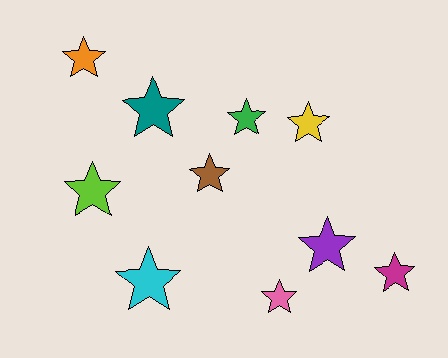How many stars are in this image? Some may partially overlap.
There are 10 stars.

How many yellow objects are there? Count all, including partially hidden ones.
There is 1 yellow object.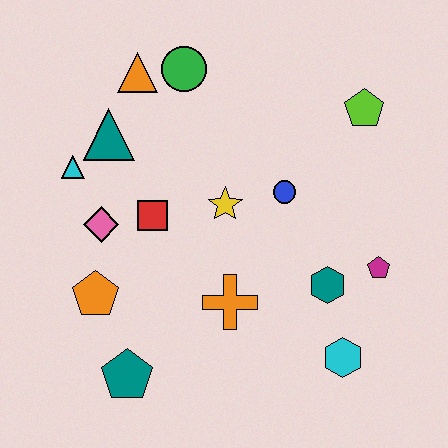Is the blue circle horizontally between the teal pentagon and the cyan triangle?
No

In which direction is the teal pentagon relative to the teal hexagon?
The teal pentagon is to the left of the teal hexagon.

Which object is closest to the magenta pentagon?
The teal hexagon is closest to the magenta pentagon.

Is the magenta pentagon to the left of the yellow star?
No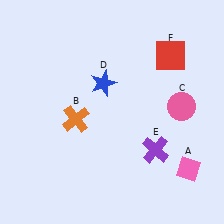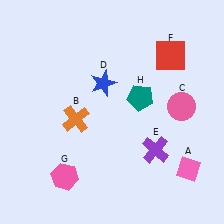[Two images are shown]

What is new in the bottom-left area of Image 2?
A pink hexagon (G) was added in the bottom-left area of Image 2.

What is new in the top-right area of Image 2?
A teal pentagon (H) was added in the top-right area of Image 2.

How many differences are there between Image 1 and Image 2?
There are 2 differences between the two images.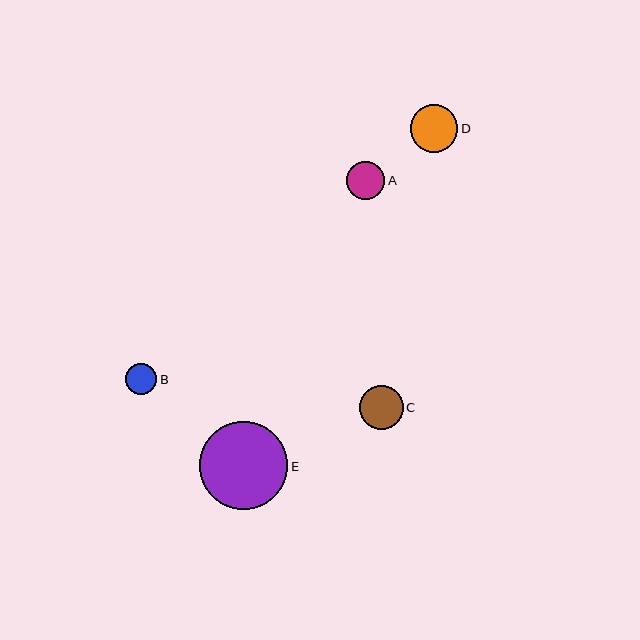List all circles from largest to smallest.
From largest to smallest: E, D, C, A, B.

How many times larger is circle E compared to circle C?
Circle E is approximately 2.0 times the size of circle C.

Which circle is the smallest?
Circle B is the smallest with a size of approximately 31 pixels.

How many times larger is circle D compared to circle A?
Circle D is approximately 1.3 times the size of circle A.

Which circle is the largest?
Circle E is the largest with a size of approximately 88 pixels.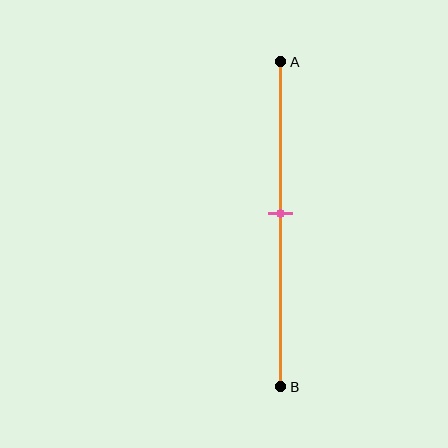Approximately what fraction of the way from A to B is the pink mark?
The pink mark is approximately 45% of the way from A to B.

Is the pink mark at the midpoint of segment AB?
No, the mark is at about 45% from A, not at the 50% midpoint.